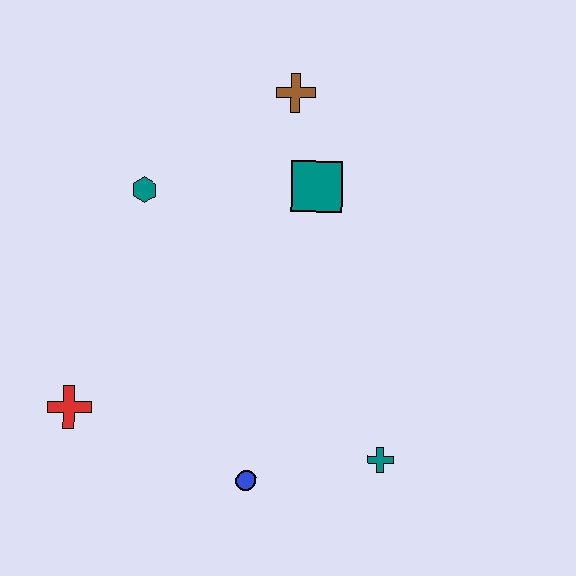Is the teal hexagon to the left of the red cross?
No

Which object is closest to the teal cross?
The blue circle is closest to the teal cross.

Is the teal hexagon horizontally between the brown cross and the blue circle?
No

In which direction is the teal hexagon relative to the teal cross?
The teal hexagon is above the teal cross.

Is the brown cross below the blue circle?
No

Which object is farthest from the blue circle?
The brown cross is farthest from the blue circle.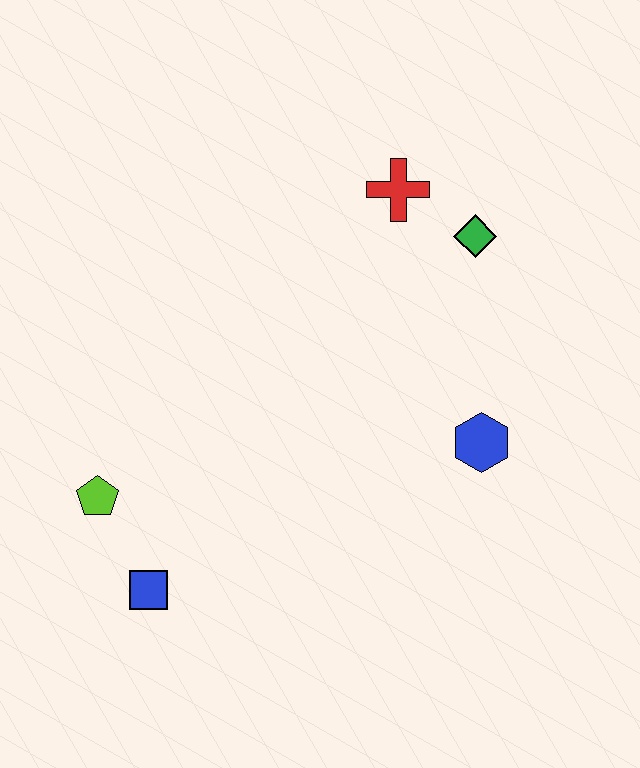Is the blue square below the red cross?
Yes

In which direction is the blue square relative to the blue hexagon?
The blue square is to the left of the blue hexagon.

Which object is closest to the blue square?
The lime pentagon is closest to the blue square.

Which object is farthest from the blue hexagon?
The lime pentagon is farthest from the blue hexagon.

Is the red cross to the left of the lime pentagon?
No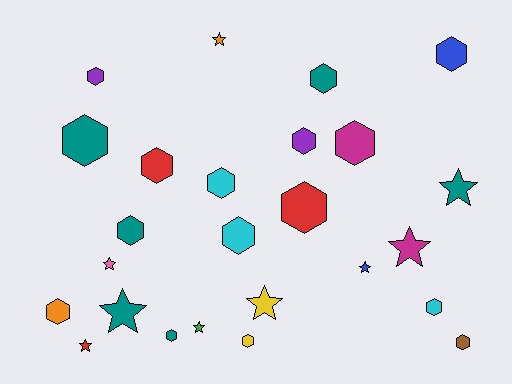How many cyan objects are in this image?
There are 3 cyan objects.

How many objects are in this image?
There are 25 objects.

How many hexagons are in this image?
There are 16 hexagons.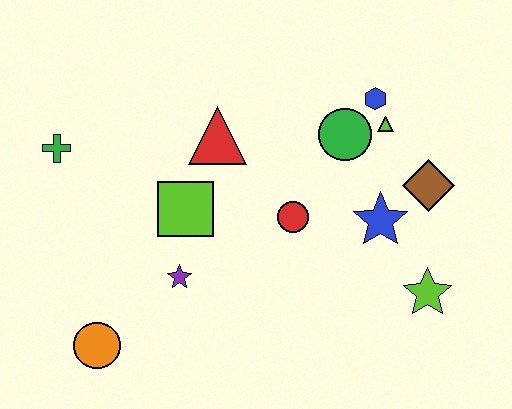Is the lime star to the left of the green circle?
No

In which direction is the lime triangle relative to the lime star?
The lime triangle is above the lime star.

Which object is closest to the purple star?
The lime square is closest to the purple star.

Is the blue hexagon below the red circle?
No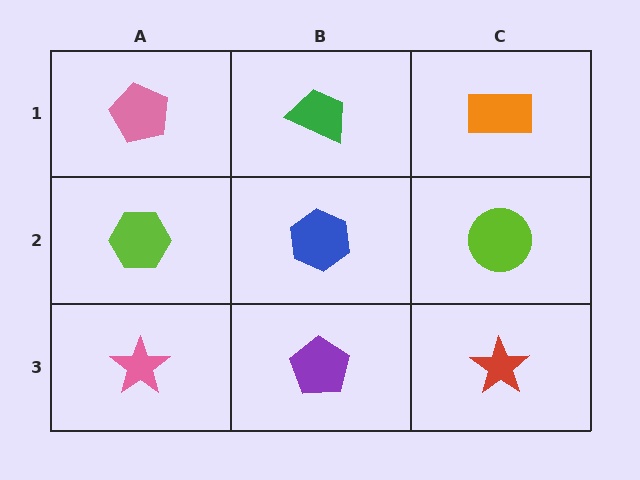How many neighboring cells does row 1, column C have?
2.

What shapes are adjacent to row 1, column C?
A lime circle (row 2, column C), a green trapezoid (row 1, column B).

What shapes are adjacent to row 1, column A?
A lime hexagon (row 2, column A), a green trapezoid (row 1, column B).